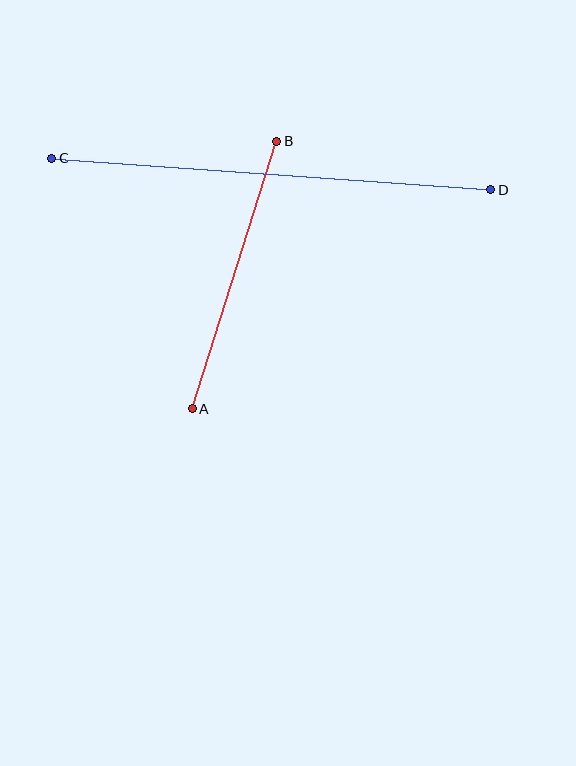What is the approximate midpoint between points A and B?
The midpoint is at approximately (235, 275) pixels.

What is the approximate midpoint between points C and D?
The midpoint is at approximately (271, 174) pixels.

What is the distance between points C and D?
The distance is approximately 440 pixels.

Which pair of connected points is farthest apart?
Points C and D are farthest apart.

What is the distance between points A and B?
The distance is approximately 281 pixels.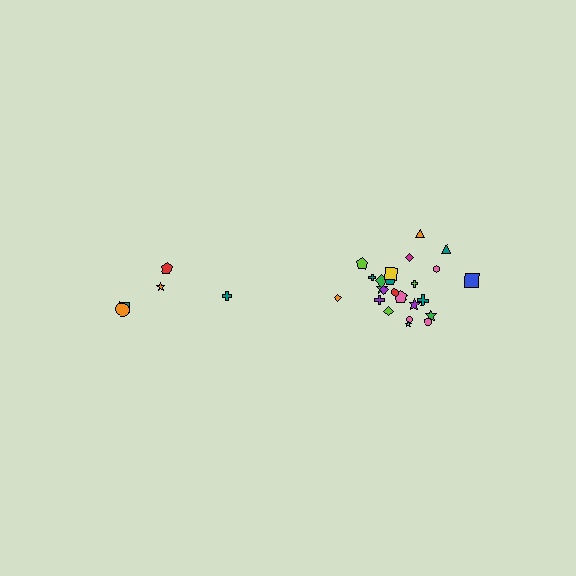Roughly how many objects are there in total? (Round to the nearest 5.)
Roughly 30 objects in total.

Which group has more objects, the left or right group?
The right group.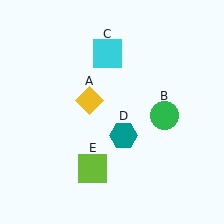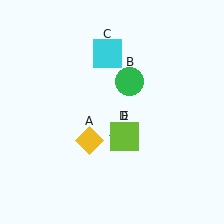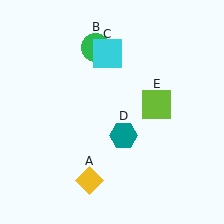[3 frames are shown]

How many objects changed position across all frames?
3 objects changed position: yellow diamond (object A), green circle (object B), lime square (object E).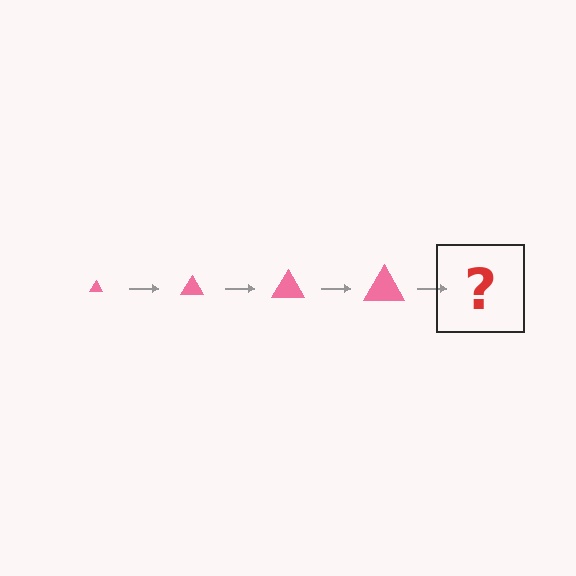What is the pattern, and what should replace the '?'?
The pattern is that the triangle gets progressively larger each step. The '?' should be a pink triangle, larger than the previous one.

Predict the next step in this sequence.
The next step is a pink triangle, larger than the previous one.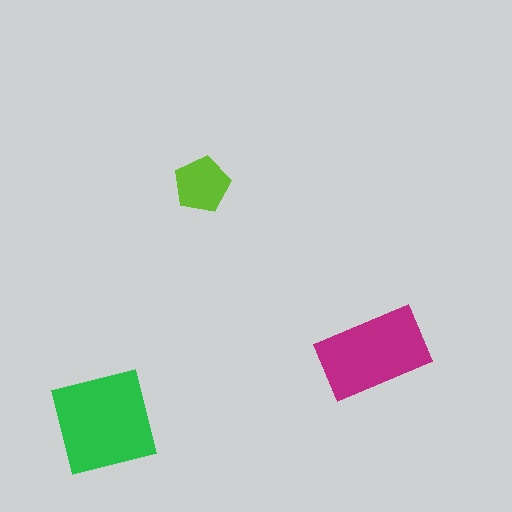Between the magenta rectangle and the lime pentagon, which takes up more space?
The magenta rectangle.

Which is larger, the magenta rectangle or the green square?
The green square.